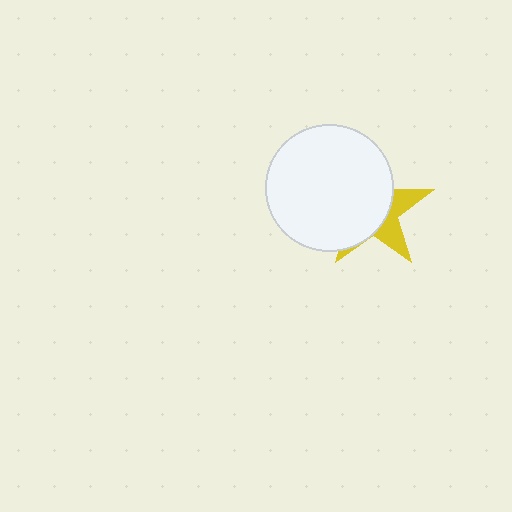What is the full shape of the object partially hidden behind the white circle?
The partially hidden object is a yellow star.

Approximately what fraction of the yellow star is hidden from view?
Roughly 68% of the yellow star is hidden behind the white circle.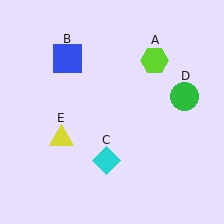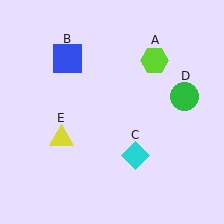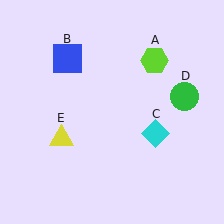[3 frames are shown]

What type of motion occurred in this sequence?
The cyan diamond (object C) rotated counterclockwise around the center of the scene.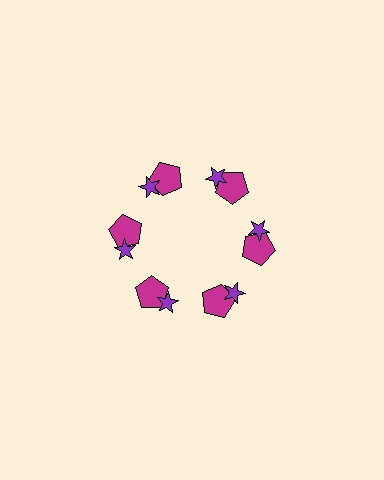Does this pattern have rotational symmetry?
Yes, this pattern has 6-fold rotational symmetry. It looks the same after rotating 60 degrees around the center.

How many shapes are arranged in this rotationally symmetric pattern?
There are 12 shapes, arranged in 6 groups of 2.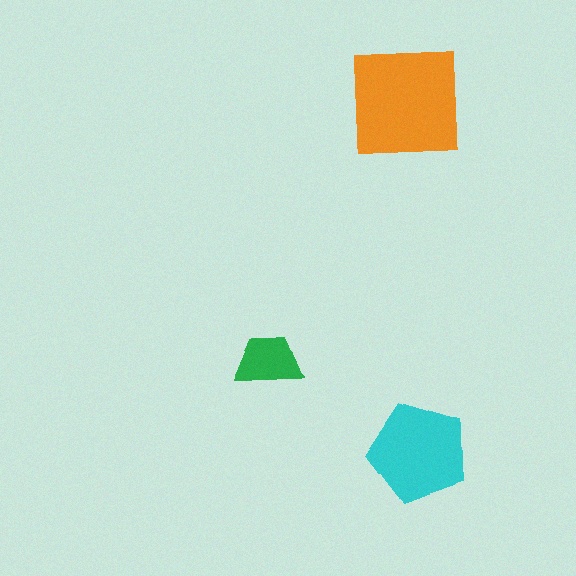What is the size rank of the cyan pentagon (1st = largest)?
2nd.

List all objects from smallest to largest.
The green trapezoid, the cyan pentagon, the orange square.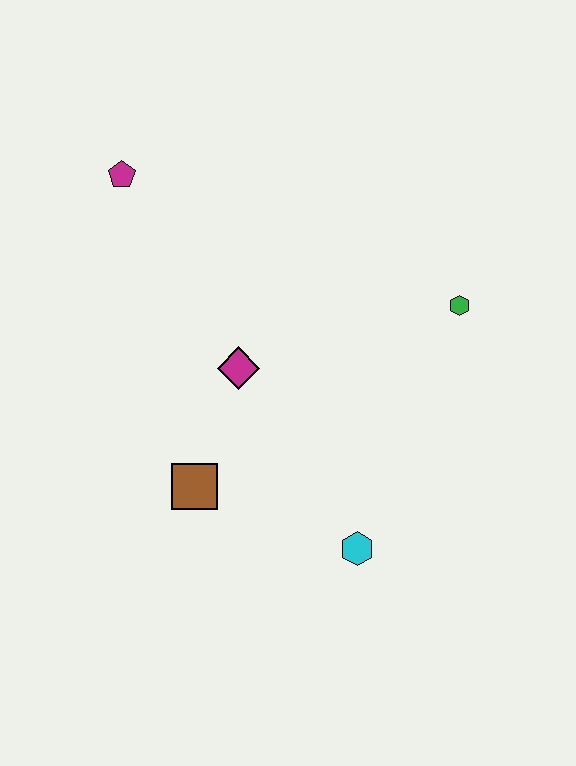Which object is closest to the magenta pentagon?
The magenta diamond is closest to the magenta pentagon.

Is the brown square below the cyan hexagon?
No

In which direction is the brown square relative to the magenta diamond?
The brown square is below the magenta diamond.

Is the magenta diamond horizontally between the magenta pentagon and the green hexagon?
Yes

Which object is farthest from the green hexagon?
The magenta pentagon is farthest from the green hexagon.